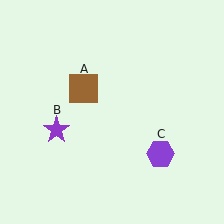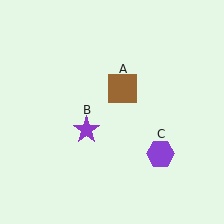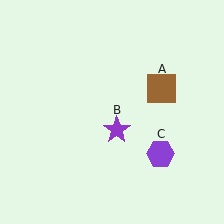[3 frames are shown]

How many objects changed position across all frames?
2 objects changed position: brown square (object A), purple star (object B).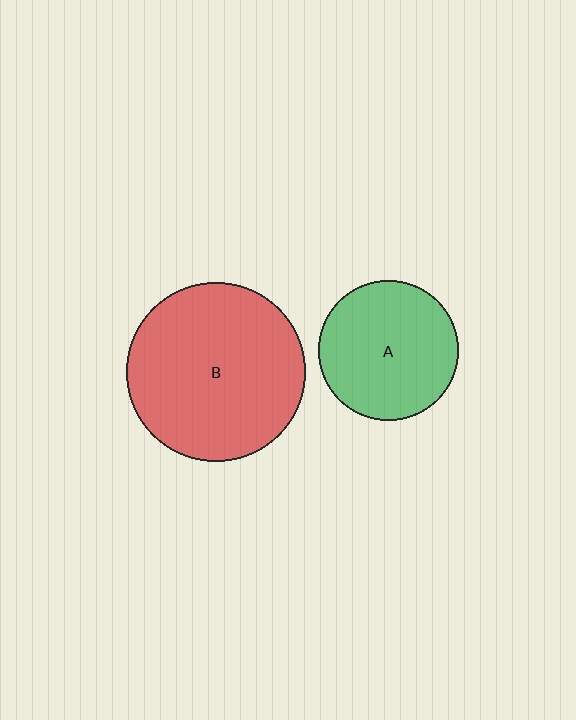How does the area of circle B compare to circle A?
Approximately 1.6 times.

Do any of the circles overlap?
No, none of the circles overlap.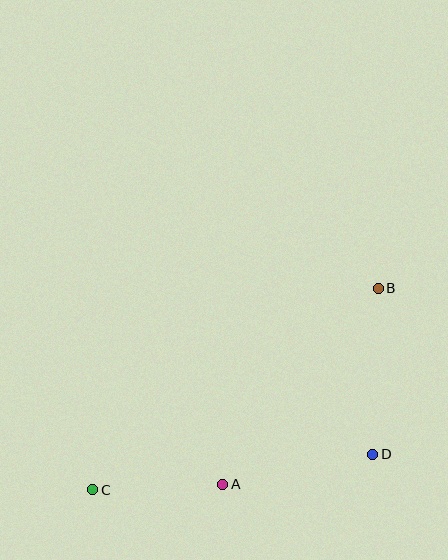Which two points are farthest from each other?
Points B and C are farthest from each other.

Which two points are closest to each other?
Points A and C are closest to each other.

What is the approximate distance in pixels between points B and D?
The distance between B and D is approximately 166 pixels.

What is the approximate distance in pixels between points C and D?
The distance between C and D is approximately 282 pixels.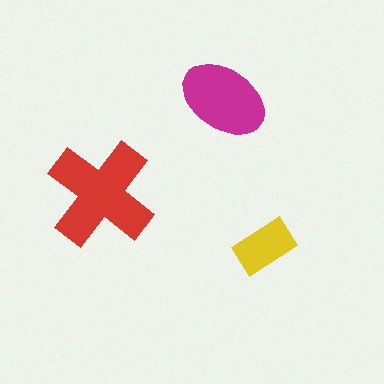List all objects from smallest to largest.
The yellow rectangle, the magenta ellipse, the red cross.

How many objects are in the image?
There are 3 objects in the image.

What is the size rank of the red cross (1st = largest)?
1st.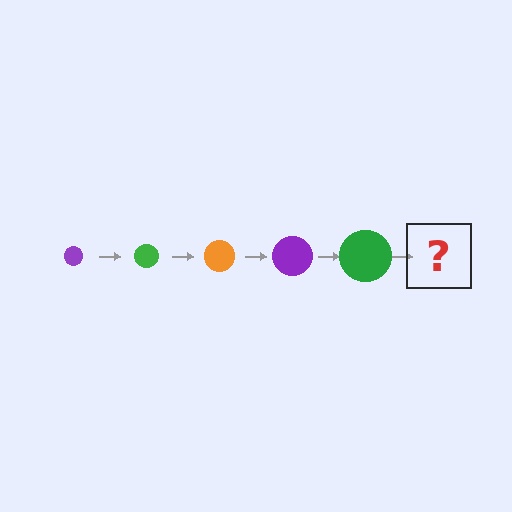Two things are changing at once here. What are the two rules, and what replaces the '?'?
The two rules are that the circle grows larger each step and the color cycles through purple, green, and orange. The '?' should be an orange circle, larger than the previous one.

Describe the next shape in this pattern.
It should be an orange circle, larger than the previous one.